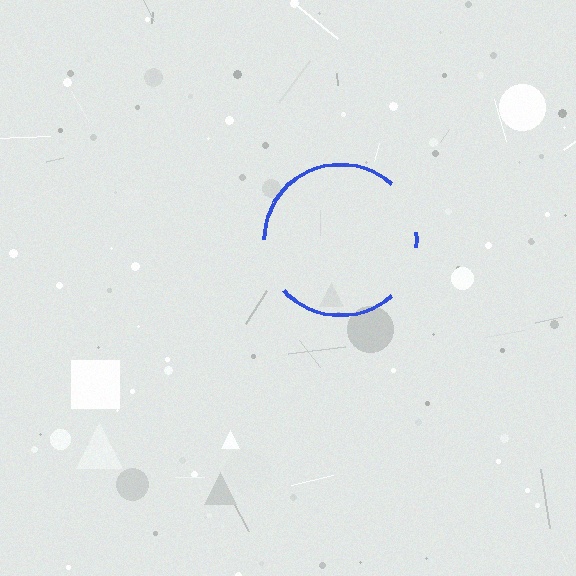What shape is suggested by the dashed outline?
The dashed outline suggests a circle.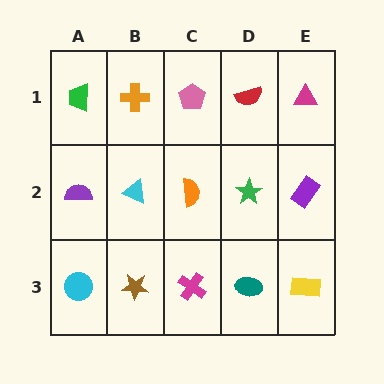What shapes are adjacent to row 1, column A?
A purple semicircle (row 2, column A), an orange cross (row 1, column B).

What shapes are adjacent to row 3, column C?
An orange semicircle (row 2, column C), a brown star (row 3, column B), a teal ellipse (row 3, column D).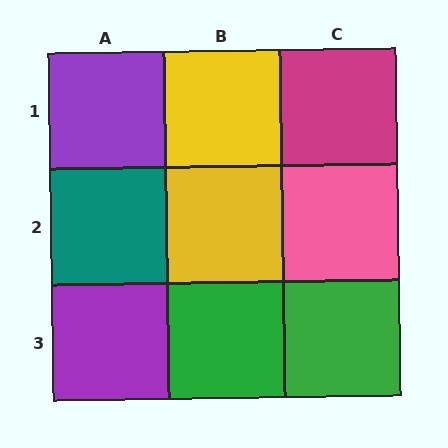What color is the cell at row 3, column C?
Green.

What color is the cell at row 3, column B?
Green.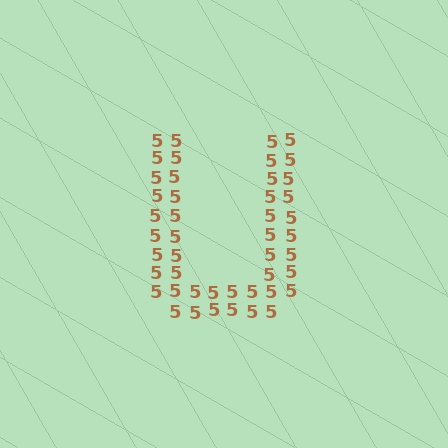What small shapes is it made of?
It is made of small digit 5's.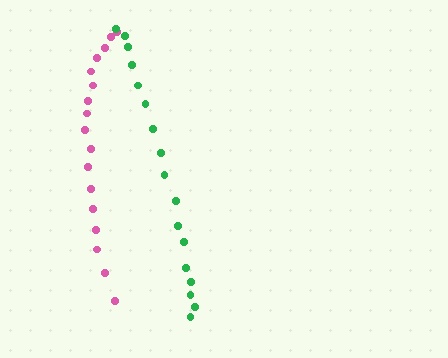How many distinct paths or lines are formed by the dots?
There are 2 distinct paths.